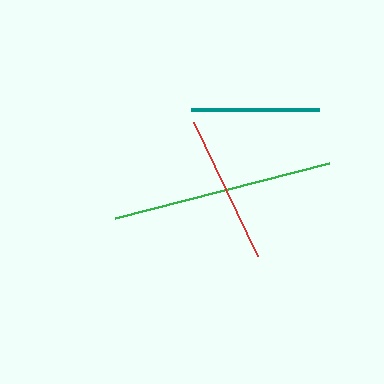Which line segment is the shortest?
The teal line is the shortest at approximately 128 pixels.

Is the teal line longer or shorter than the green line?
The green line is longer than the teal line.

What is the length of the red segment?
The red segment is approximately 148 pixels long.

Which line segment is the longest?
The green line is the longest at approximately 222 pixels.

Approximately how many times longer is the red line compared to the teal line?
The red line is approximately 1.2 times the length of the teal line.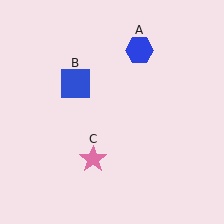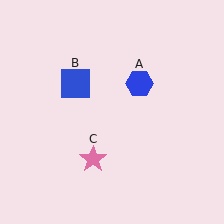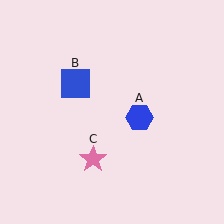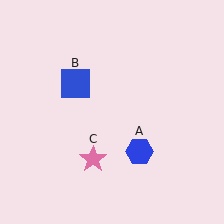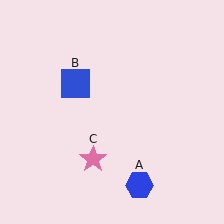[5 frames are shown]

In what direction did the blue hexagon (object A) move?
The blue hexagon (object A) moved down.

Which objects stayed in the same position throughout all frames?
Blue square (object B) and pink star (object C) remained stationary.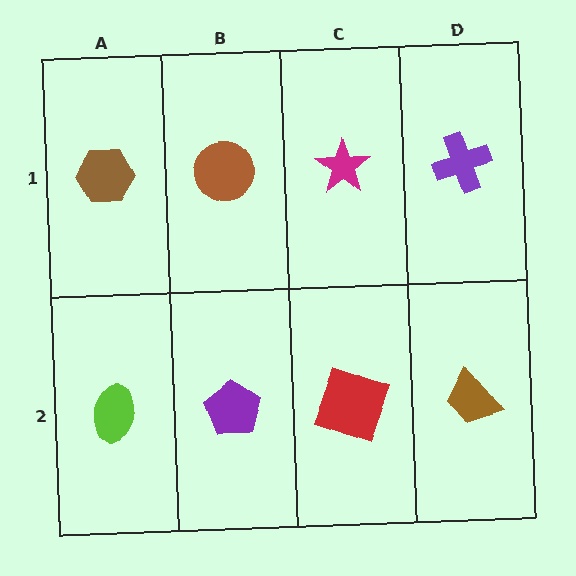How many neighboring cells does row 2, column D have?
2.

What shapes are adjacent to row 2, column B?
A brown circle (row 1, column B), a lime ellipse (row 2, column A), a red square (row 2, column C).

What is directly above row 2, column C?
A magenta star.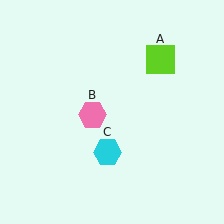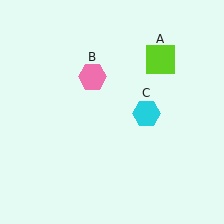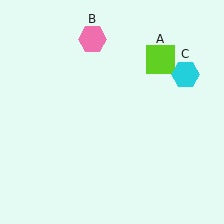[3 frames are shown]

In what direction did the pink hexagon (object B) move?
The pink hexagon (object B) moved up.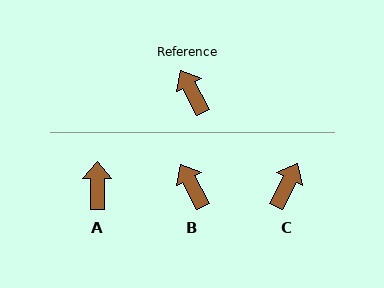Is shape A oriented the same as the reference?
No, it is off by about 27 degrees.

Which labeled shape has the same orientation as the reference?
B.